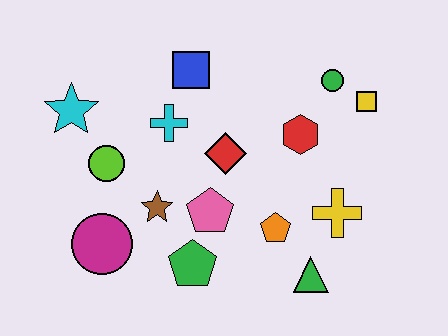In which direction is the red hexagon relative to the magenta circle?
The red hexagon is to the right of the magenta circle.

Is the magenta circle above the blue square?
No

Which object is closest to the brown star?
The pink pentagon is closest to the brown star.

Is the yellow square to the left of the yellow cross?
No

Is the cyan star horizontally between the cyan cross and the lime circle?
No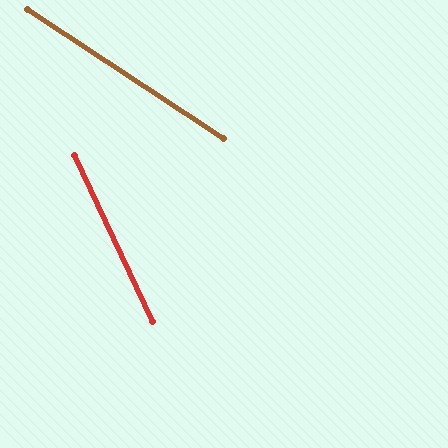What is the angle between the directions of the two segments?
Approximately 32 degrees.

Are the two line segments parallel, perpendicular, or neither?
Neither parallel nor perpendicular — they differ by about 32°.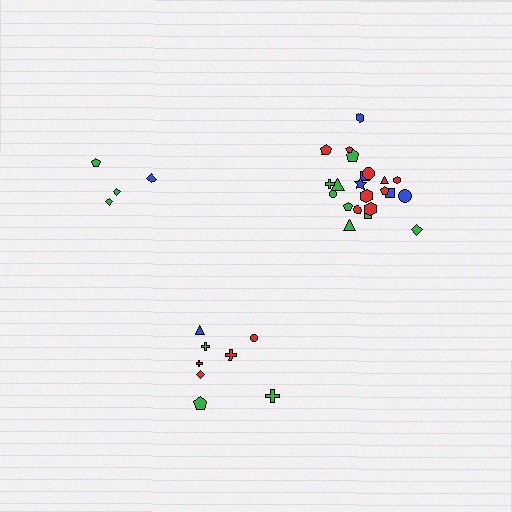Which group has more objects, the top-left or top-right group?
The top-right group.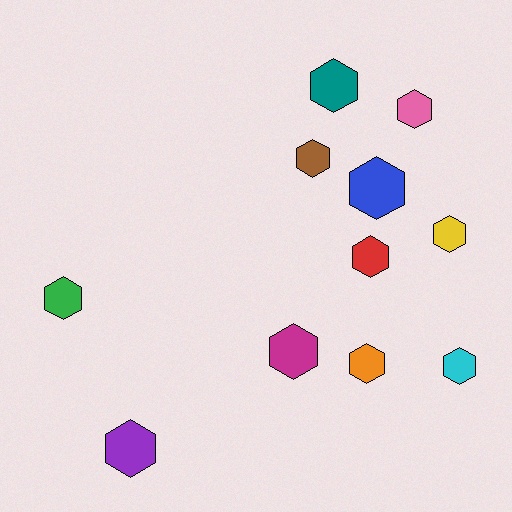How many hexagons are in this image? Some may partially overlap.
There are 11 hexagons.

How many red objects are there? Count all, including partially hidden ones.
There is 1 red object.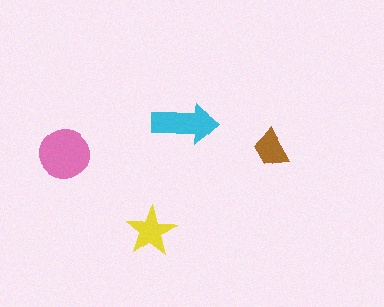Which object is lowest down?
The yellow star is bottommost.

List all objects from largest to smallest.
The pink circle, the cyan arrow, the yellow star, the brown trapezoid.